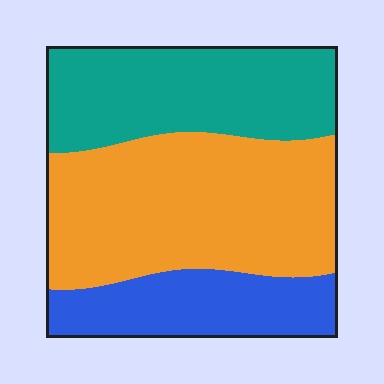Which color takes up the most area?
Orange, at roughly 45%.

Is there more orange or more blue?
Orange.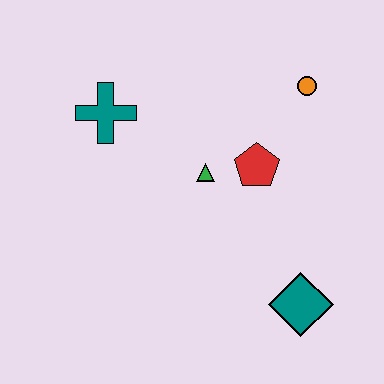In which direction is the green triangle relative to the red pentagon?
The green triangle is to the left of the red pentagon.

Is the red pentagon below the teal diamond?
No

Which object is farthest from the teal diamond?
The teal cross is farthest from the teal diamond.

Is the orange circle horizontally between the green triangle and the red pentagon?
No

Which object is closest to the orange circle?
The red pentagon is closest to the orange circle.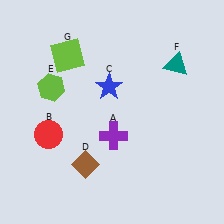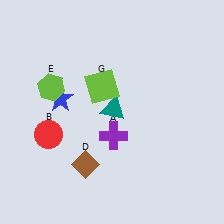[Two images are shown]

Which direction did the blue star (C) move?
The blue star (C) moved left.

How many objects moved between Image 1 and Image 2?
3 objects moved between the two images.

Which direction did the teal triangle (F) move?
The teal triangle (F) moved left.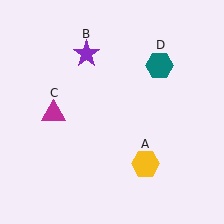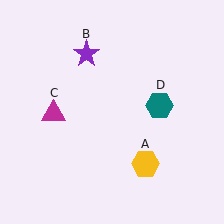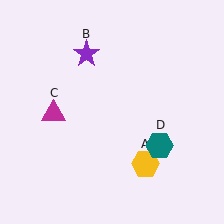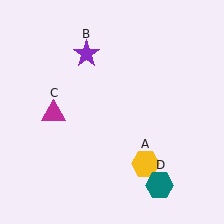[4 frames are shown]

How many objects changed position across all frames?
1 object changed position: teal hexagon (object D).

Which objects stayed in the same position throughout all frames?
Yellow hexagon (object A) and purple star (object B) and magenta triangle (object C) remained stationary.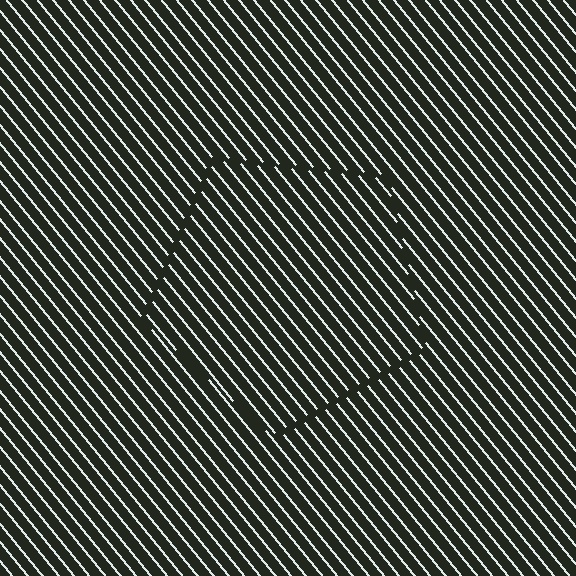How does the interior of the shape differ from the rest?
The interior of the shape contains the same grating, shifted by half a period — the contour is defined by the phase discontinuity where line-ends from the inner and outer gratings abut.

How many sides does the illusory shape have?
5 sides — the line-ends trace a pentagon.